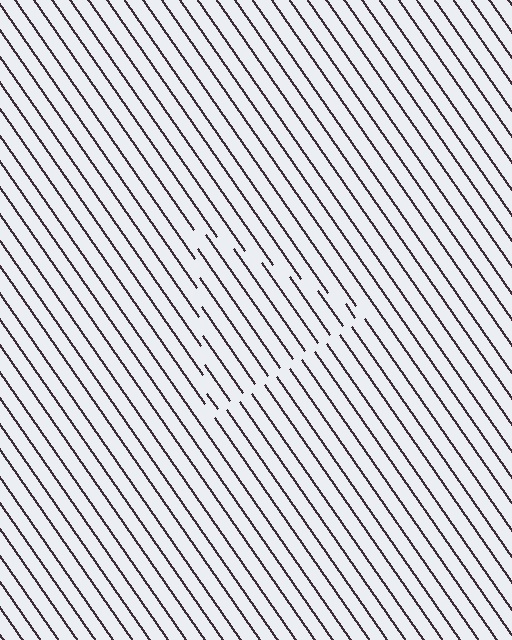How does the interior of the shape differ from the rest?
The interior of the shape contains the same grating, shifted by half a period — the contour is defined by the phase discontinuity where line-ends from the inner and outer gratings abut.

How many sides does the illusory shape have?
3 sides — the line-ends trace a triangle.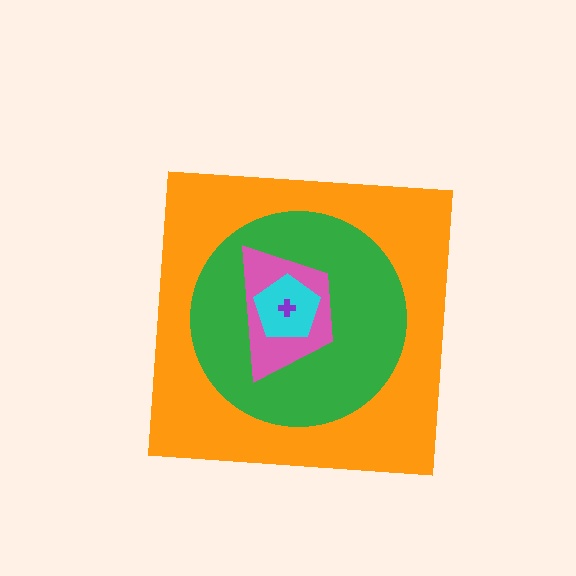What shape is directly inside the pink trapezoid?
The cyan pentagon.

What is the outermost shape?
The orange square.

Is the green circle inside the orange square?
Yes.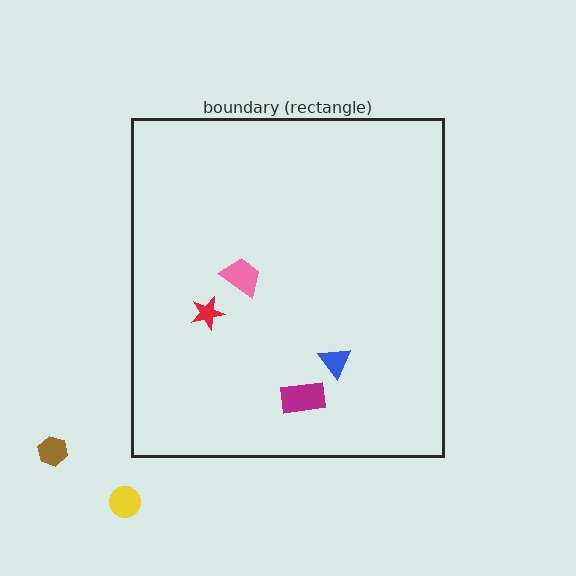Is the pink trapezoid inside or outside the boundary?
Inside.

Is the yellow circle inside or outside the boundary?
Outside.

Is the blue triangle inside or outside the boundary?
Inside.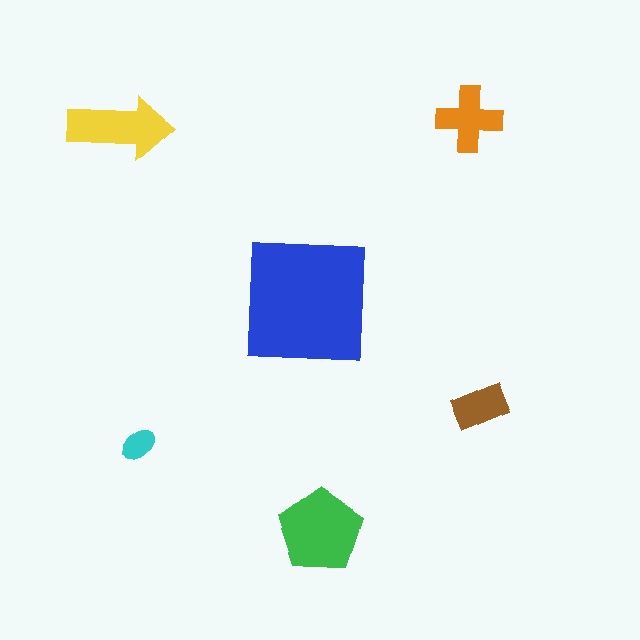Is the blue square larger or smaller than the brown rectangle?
Larger.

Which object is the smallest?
The cyan ellipse.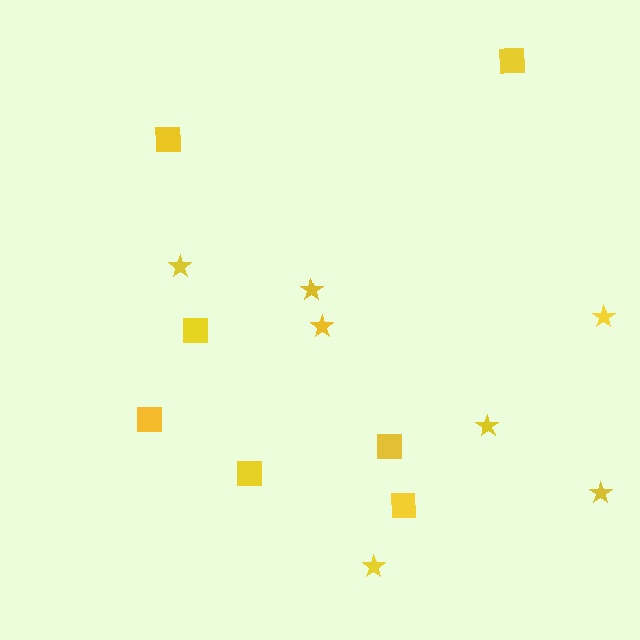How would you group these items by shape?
There are 2 groups: one group of squares (7) and one group of stars (7).